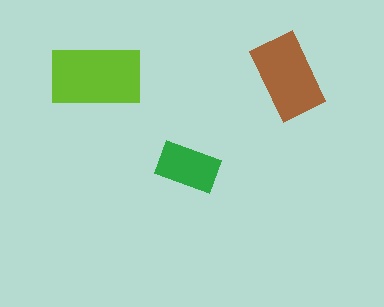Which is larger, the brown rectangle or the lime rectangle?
The lime one.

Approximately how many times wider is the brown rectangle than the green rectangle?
About 1.5 times wider.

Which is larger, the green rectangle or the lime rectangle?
The lime one.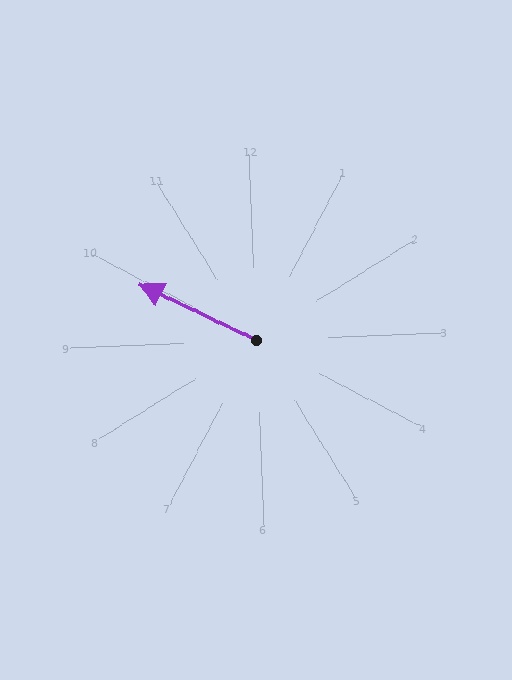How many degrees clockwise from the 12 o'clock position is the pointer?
Approximately 298 degrees.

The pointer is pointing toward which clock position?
Roughly 10 o'clock.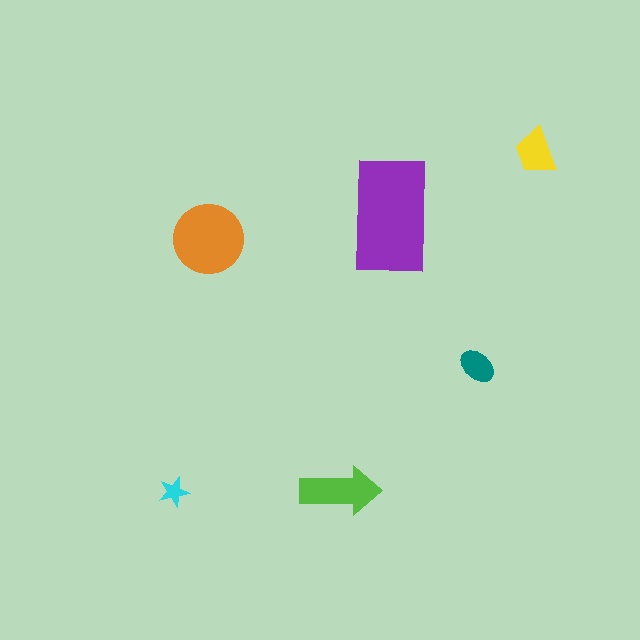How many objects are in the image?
There are 6 objects in the image.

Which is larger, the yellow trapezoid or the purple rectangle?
The purple rectangle.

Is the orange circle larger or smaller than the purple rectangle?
Smaller.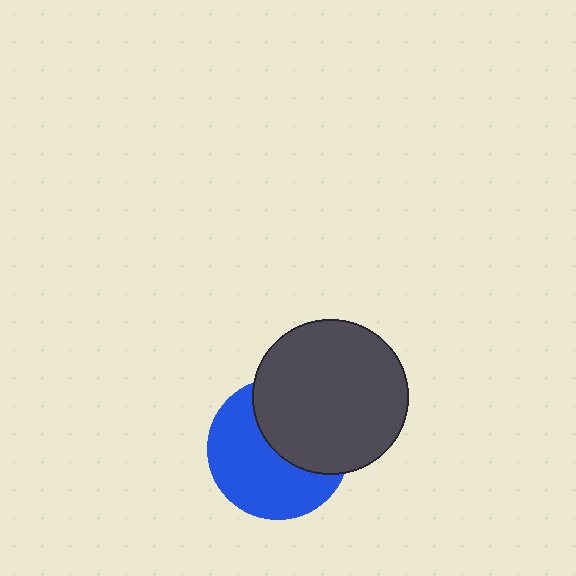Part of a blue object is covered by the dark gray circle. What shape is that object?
It is a circle.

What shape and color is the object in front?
The object in front is a dark gray circle.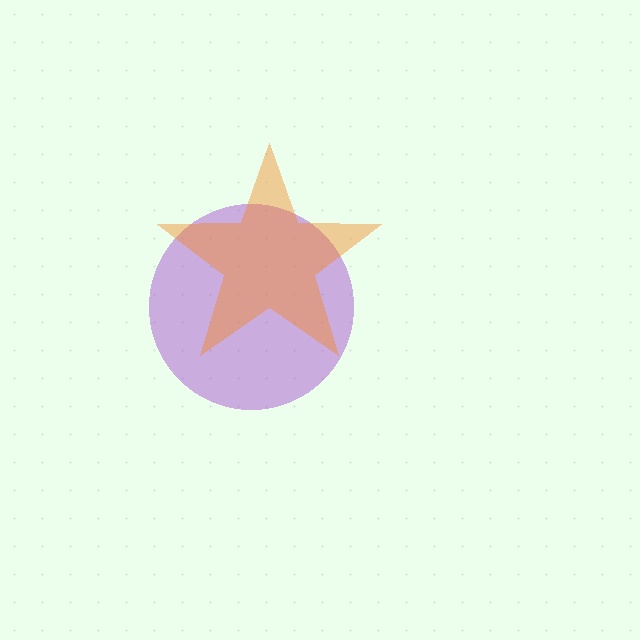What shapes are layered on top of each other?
The layered shapes are: a purple circle, an orange star.